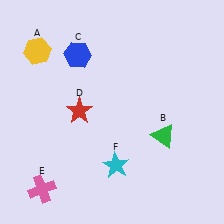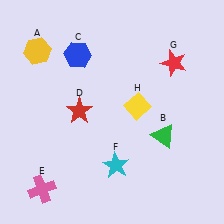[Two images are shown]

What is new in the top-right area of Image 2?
A red star (G) was added in the top-right area of Image 2.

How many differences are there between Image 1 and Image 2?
There are 2 differences between the two images.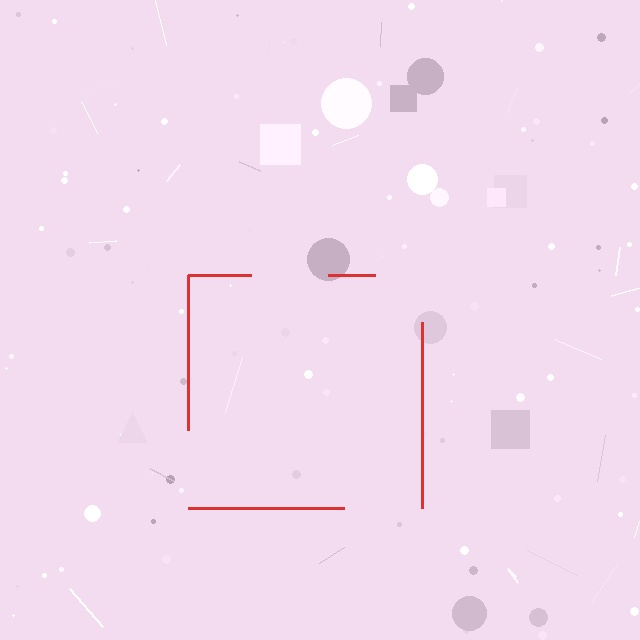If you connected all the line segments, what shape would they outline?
They would outline a square.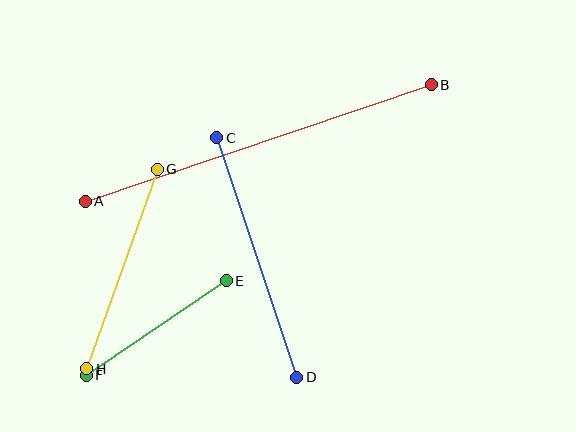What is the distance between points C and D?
The distance is approximately 252 pixels.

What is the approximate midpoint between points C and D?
The midpoint is at approximately (257, 257) pixels.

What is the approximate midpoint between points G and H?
The midpoint is at approximately (122, 269) pixels.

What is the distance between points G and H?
The distance is approximately 211 pixels.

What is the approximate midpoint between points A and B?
The midpoint is at approximately (258, 143) pixels.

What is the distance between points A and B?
The distance is approximately 365 pixels.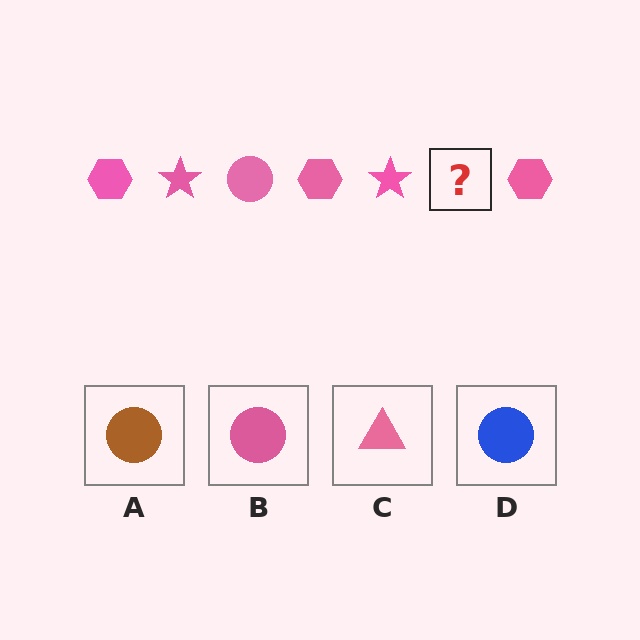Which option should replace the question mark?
Option B.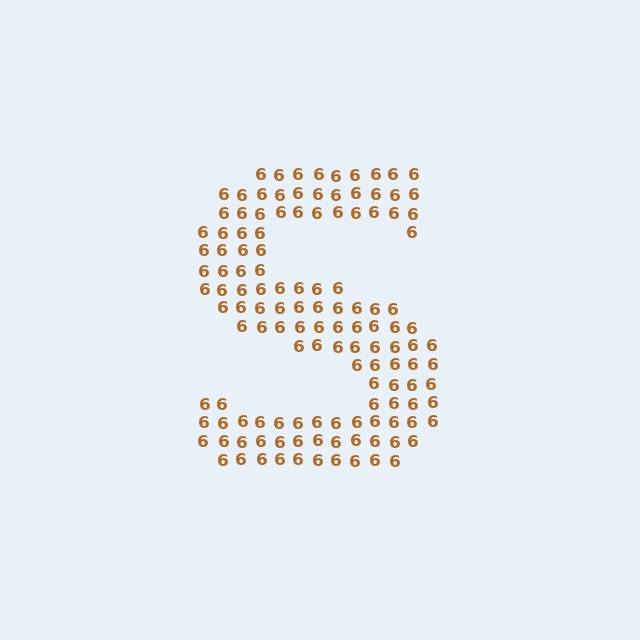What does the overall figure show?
The overall figure shows the letter S.